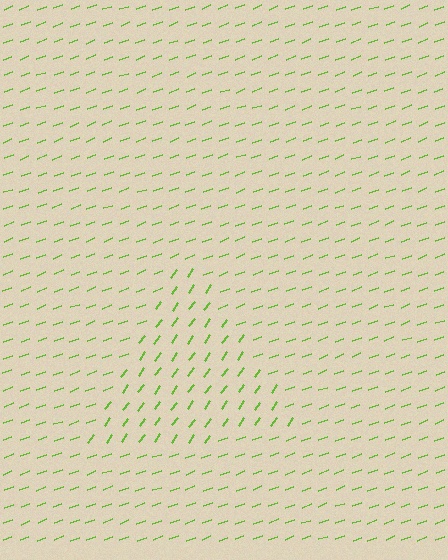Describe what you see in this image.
The image is filled with small lime line segments. A triangle region in the image has lines oriented differently from the surrounding lines, creating a visible texture boundary.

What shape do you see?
I see a triangle.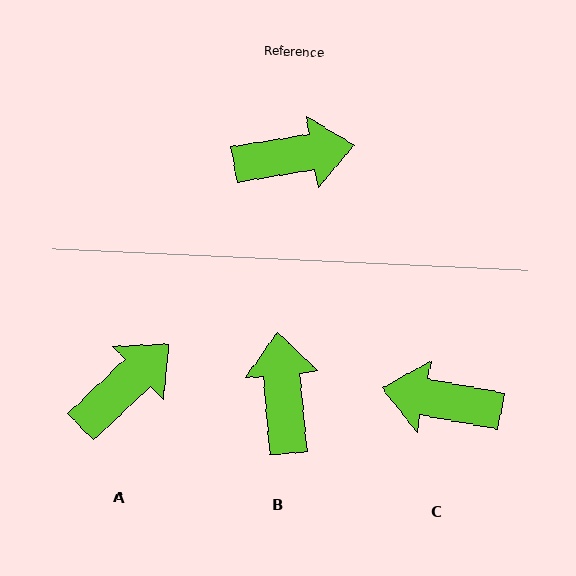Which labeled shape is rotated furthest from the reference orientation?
C, about 160 degrees away.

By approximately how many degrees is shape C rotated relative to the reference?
Approximately 160 degrees counter-clockwise.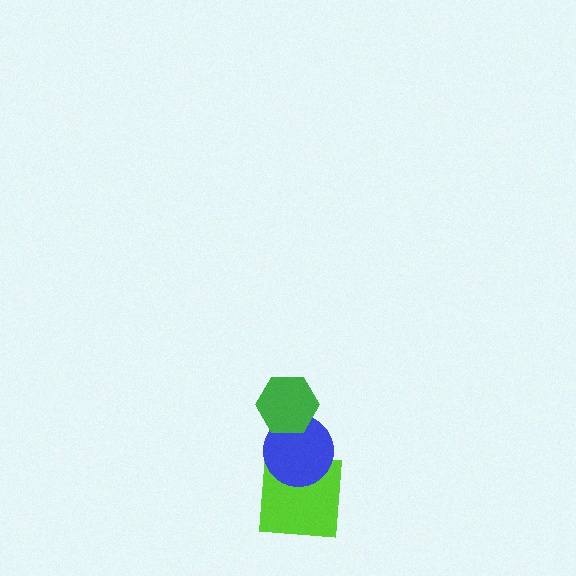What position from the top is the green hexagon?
The green hexagon is 1st from the top.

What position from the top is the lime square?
The lime square is 3rd from the top.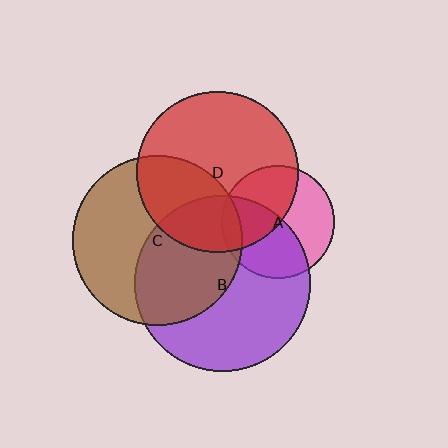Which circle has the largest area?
Circle B (purple).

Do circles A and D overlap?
Yes.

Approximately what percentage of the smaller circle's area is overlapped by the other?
Approximately 45%.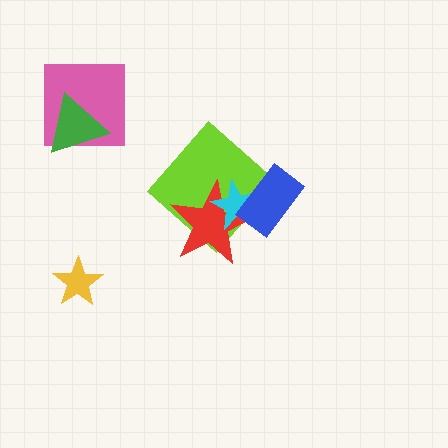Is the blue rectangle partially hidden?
No, no other shape covers it.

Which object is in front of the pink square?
The green triangle is in front of the pink square.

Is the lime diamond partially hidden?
Yes, it is partially covered by another shape.